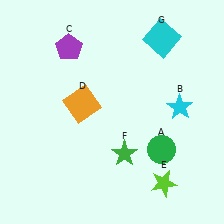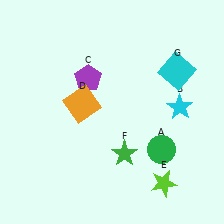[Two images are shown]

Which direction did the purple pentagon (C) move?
The purple pentagon (C) moved down.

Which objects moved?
The objects that moved are: the purple pentagon (C), the cyan square (G).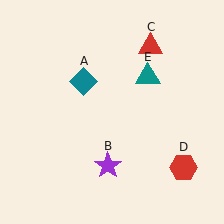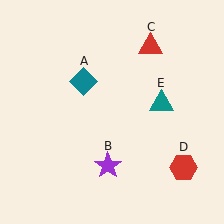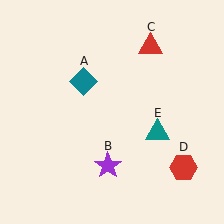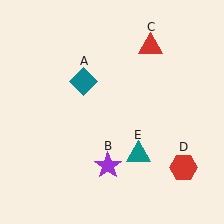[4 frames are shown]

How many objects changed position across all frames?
1 object changed position: teal triangle (object E).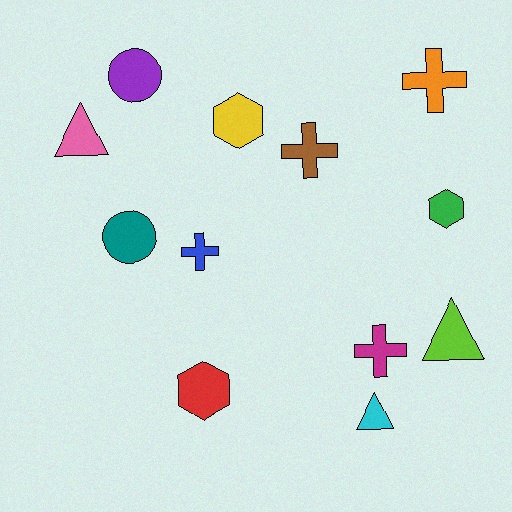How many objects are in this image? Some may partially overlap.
There are 12 objects.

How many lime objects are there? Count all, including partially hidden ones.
There is 1 lime object.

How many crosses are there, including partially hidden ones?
There are 4 crosses.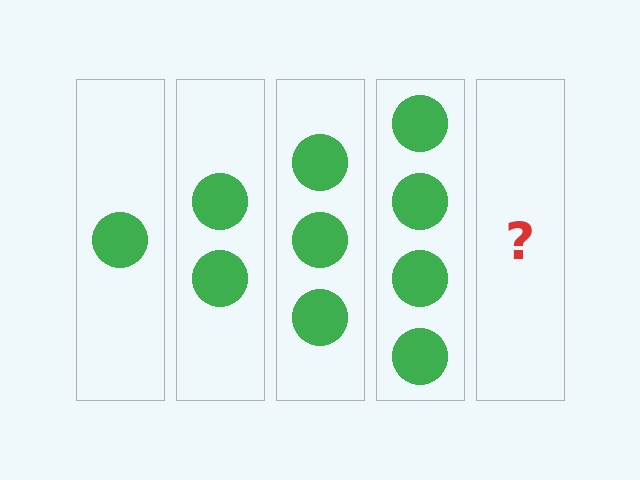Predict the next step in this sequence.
The next step is 5 circles.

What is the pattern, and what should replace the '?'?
The pattern is that each step adds one more circle. The '?' should be 5 circles.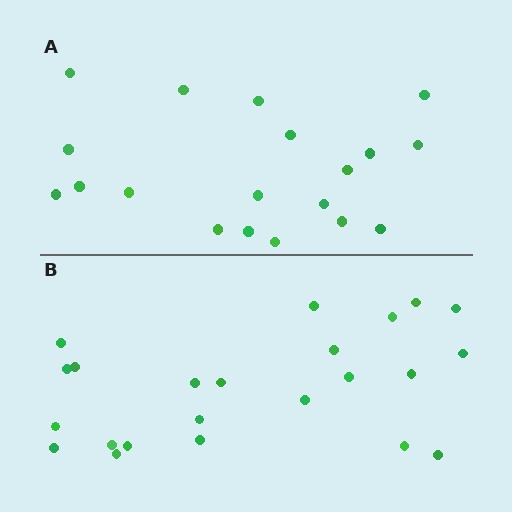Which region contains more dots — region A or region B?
Region B (the bottom region) has more dots.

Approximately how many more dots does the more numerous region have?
Region B has about 4 more dots than region A.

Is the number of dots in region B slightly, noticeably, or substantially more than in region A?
Region B has only slightly more — the two regions are fairly close. The ratio is roughly 1.2 to 1.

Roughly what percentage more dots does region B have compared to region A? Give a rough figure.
About 20% more.